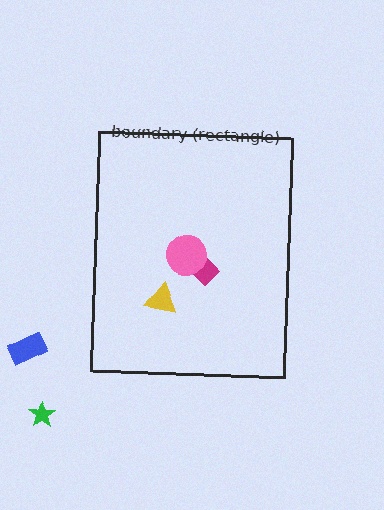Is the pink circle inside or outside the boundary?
Inside.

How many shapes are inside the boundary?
3 inside, 2 outside.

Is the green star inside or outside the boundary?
Outside.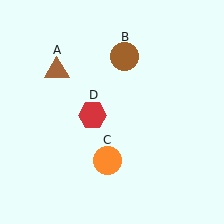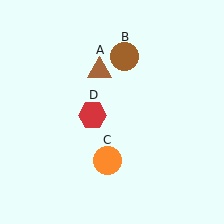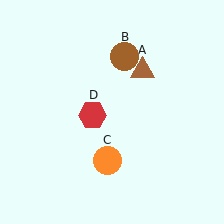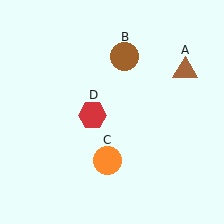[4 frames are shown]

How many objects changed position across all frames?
1 object changed position: brown triangle (object A).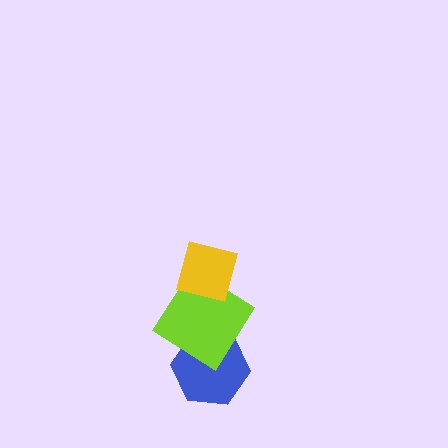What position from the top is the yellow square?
The yellow square is 1st from the top.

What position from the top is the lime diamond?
The lime diamond is 2nd from the top.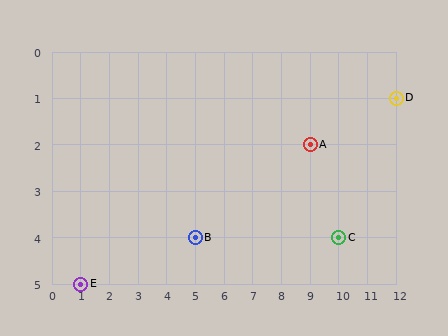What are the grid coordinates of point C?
Point C is at grid coordinates (10, 4).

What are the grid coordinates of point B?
Point B is at grid coordinates (5, 4).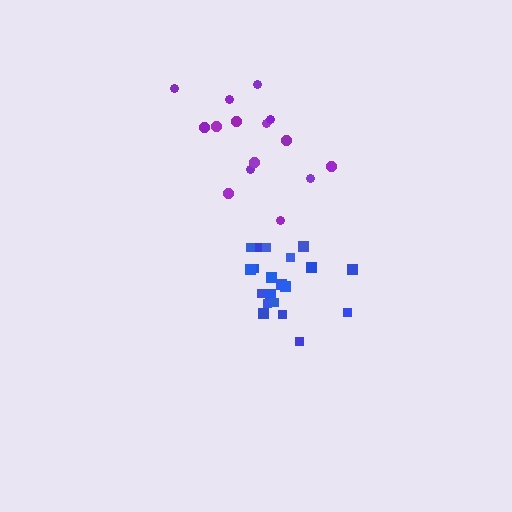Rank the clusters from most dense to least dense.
blue, purple.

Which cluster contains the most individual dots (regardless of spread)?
Blue (20).